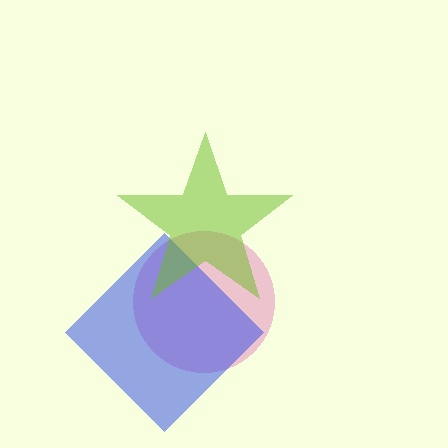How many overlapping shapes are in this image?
There are 3 overlapping shapes in the image.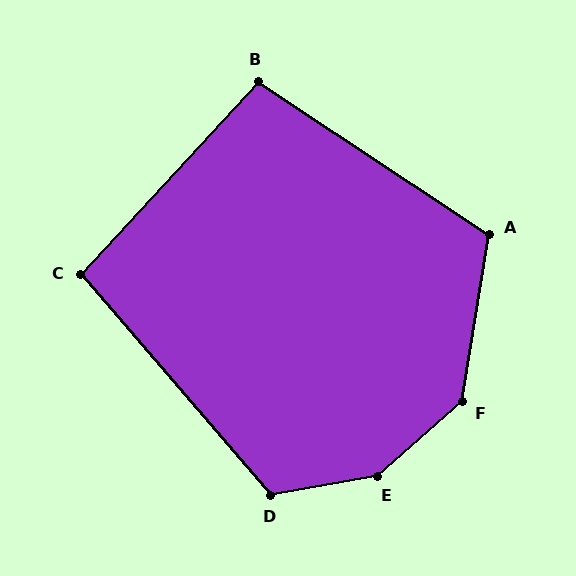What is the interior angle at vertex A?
Approximately 114 degrees (obtuse).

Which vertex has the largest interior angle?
E, at approximately 149 degrees.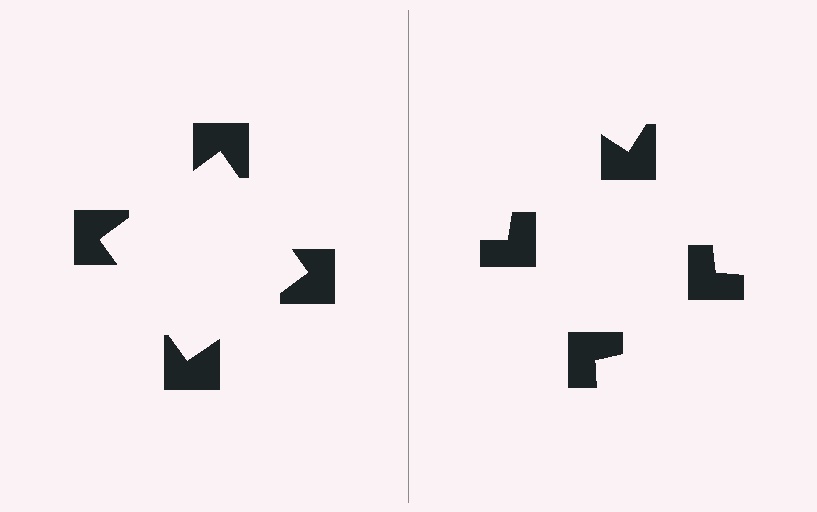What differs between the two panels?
The notched squares are positioned identically on both sides; only the wedge orientations differ. On the left they align to a square; on the right they are misaligned.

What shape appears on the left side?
An illusory square.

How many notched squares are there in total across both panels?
8 — 4 on each side.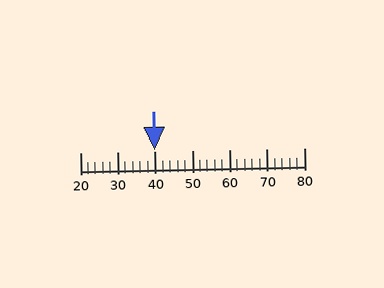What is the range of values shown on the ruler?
The ruler shows values from 20 to 80.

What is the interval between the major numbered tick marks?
The major tick marks are spaced 10 units apart.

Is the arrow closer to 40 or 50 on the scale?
The arrow is closer to 40.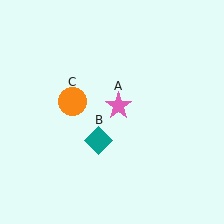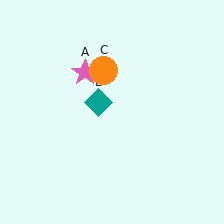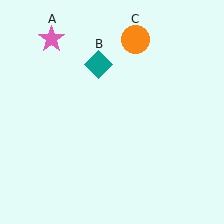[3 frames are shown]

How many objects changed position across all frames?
3 objects changed position: pink star (object A), teal diamond (object B), orange circle (object C).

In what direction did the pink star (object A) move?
The pink star (object A) moved up and to the left.